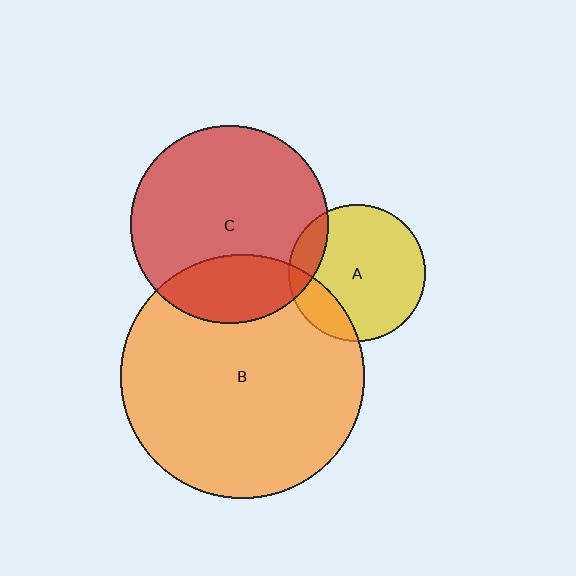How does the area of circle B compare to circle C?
Approximately 1.5 times.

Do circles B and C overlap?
Yes.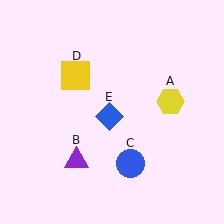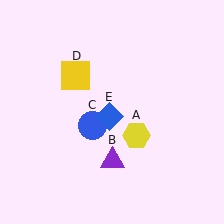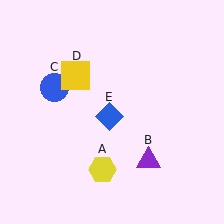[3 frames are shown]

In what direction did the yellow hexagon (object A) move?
The yellow hexagon (object A) moved down and to the left.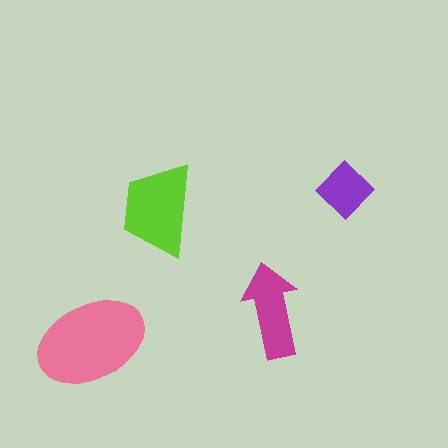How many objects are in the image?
There are 4 objects in the image.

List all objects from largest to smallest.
The pink ellipse, the lime trapezoid, the magenta arrow, the purple diamond.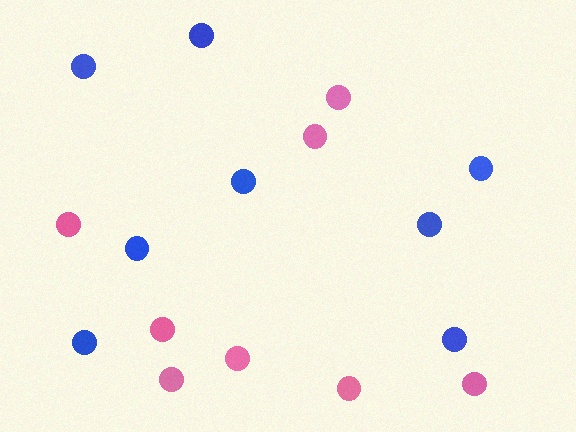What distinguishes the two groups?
There are 2 groups: one group of blue circles (8) and one group of pink circles (8).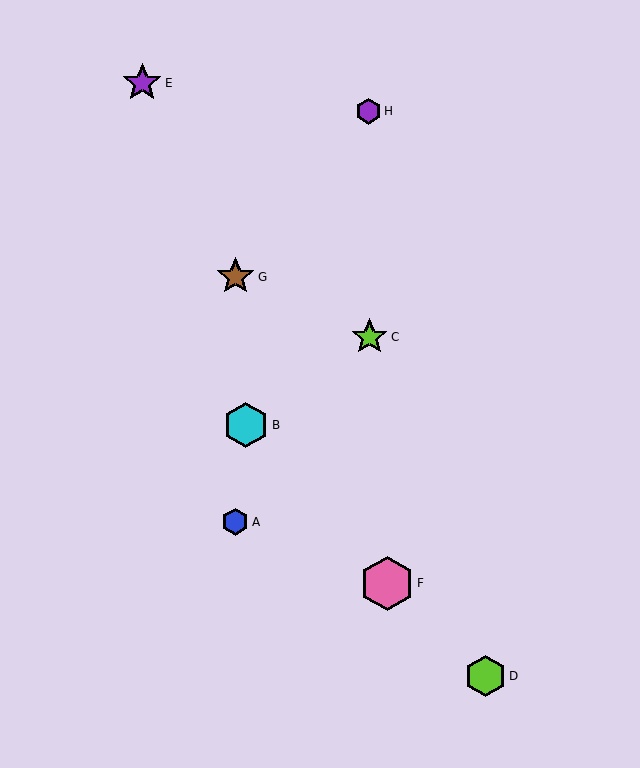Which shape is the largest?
The pink hexagon (labeled F) is the largest.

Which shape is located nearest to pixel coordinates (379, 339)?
The lime star (labeled C) at (370, 337) is nearest to that location.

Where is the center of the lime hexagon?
The center of the lime hexagon is at (485, 676).